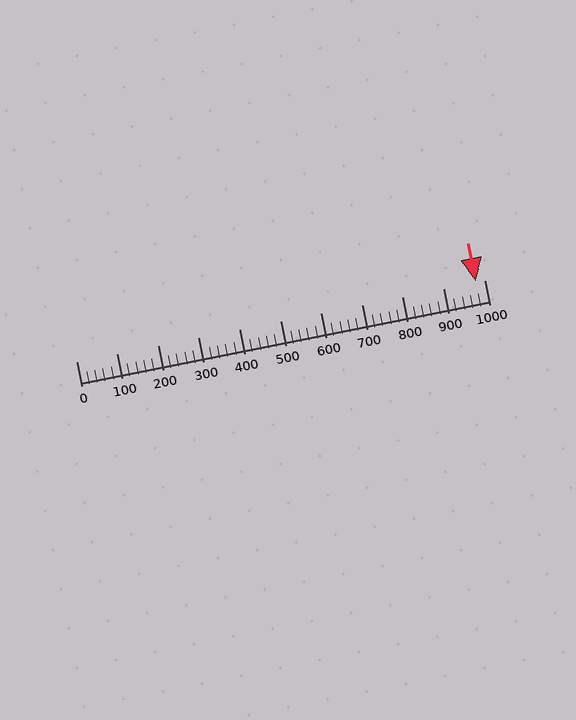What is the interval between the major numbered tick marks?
The major tick marks are spaced 100 units apart.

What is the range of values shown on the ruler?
The ruler shows values from 0 to 1000.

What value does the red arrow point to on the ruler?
The red arrow points to approximately 980.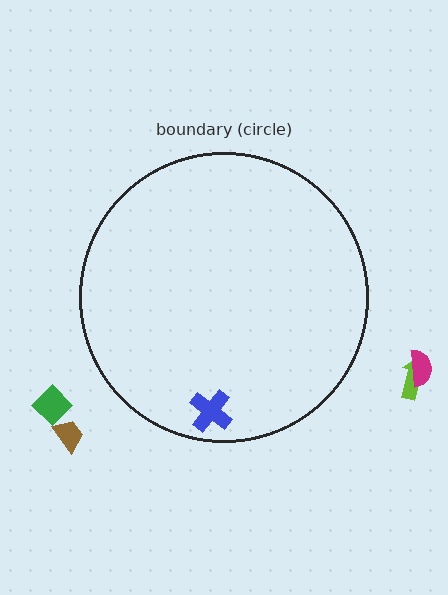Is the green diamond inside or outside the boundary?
Outside.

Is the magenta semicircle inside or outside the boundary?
Outside.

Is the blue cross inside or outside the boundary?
Inside.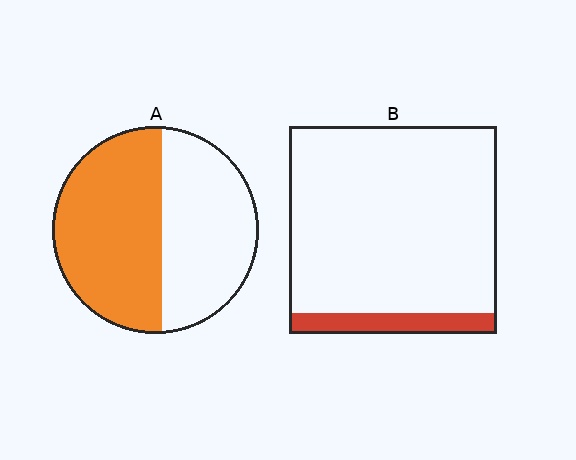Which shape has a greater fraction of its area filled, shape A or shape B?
Shape A.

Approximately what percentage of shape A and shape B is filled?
A is approximately 55% and B is approximately 10%.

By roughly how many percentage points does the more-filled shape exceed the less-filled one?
By roughly 45 percentage points (A over B).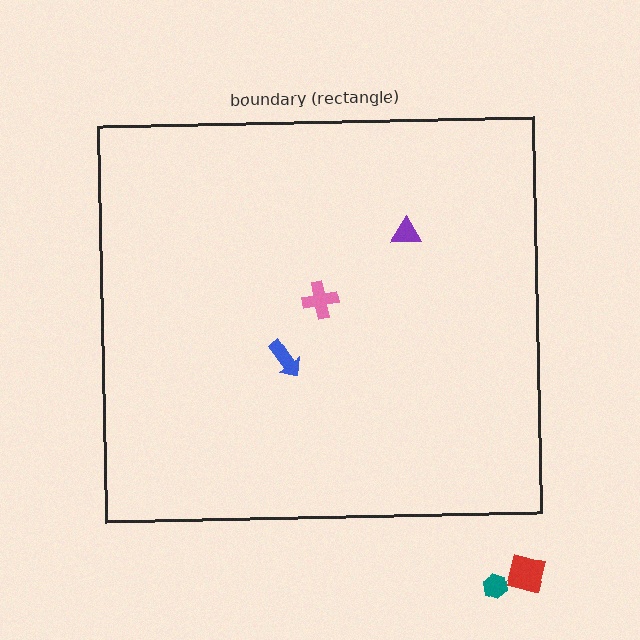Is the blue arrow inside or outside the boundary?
Inside.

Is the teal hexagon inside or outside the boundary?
Outside.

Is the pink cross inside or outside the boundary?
Inside.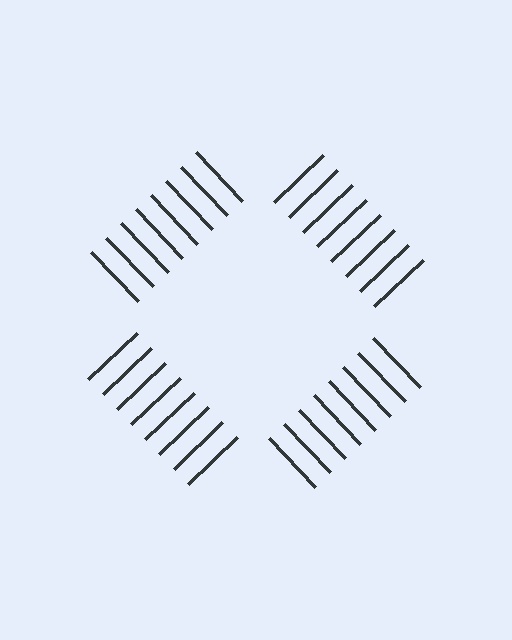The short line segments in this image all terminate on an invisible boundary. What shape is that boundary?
An illusory square — the line segments terminate on its edges but no continuous stroke is drawn.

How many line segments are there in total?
32 — 8 along each of the 4 edges.